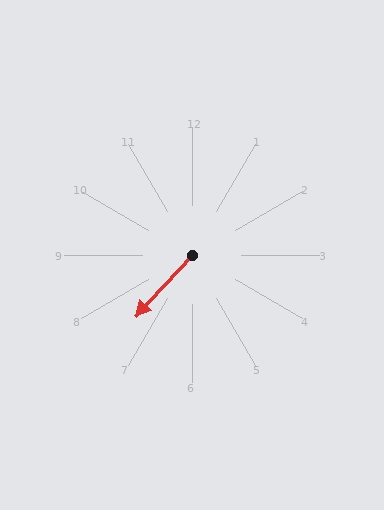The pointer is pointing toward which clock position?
Roughly 7 o'clock.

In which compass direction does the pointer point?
Southwest.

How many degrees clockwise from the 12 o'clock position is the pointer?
Approximately 223 degrees.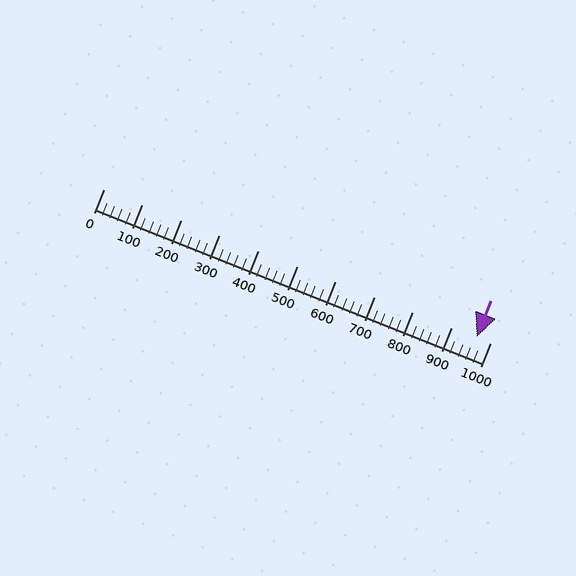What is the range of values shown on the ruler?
The ruler shows values from 0 to 1000.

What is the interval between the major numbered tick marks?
The major tick marks are spaced 100 units apart.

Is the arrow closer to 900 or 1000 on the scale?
The arrow is closer to 1000.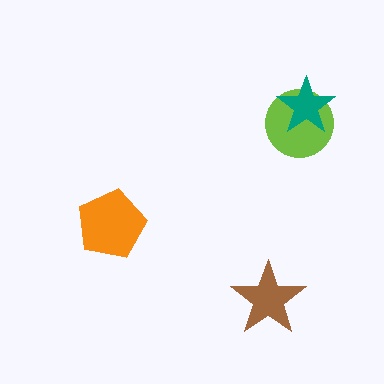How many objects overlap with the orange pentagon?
0 objects overlap with the orange pentagon.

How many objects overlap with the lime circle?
1 object overlaps with the lime circle.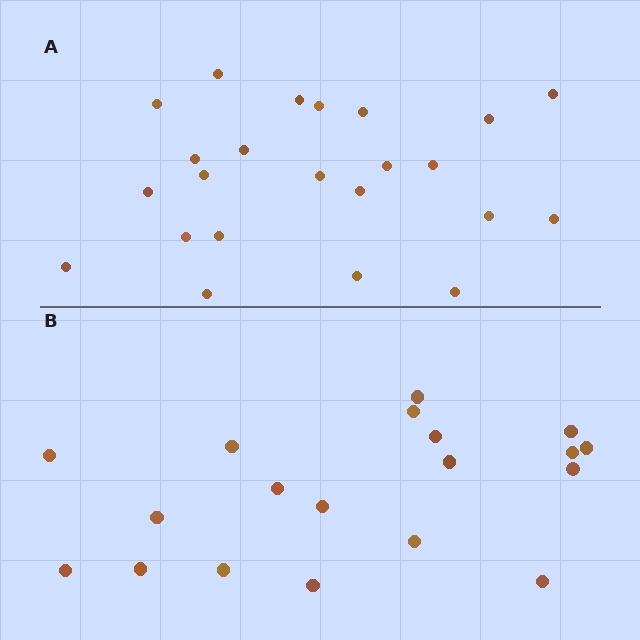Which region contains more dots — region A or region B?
Region A (the top region) has more dots.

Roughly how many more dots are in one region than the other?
Region A has about 4 more dots than region B.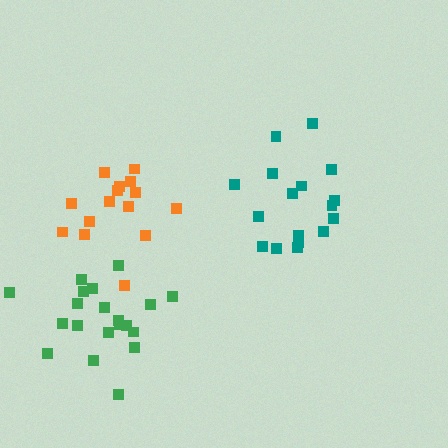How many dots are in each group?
Group 1: 17 dots, Group 2: 15 dots, Group 3: 20 dots (52 total).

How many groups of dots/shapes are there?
There are 3 groups.